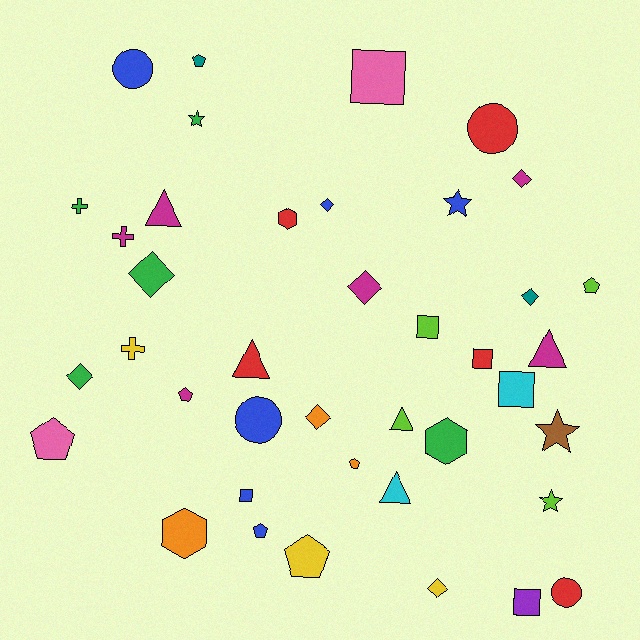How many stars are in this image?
There are 4 stars.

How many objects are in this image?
There are 40 objects.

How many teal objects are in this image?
There are 2 teal objects.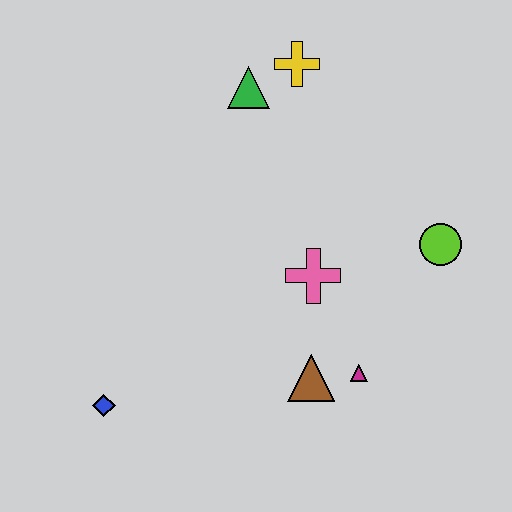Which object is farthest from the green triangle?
The blue diamond is farthest from the green triangle.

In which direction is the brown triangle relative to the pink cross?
The brown triangle is below the pink cross.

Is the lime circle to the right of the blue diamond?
Yes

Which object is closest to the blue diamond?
The brown triangle is closest to the blue diamond.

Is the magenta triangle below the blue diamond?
No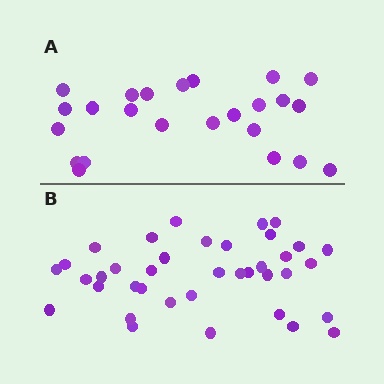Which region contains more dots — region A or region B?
Region B (the bottom region) has more dots.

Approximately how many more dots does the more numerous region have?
Region B has approximately 15 more dots than region A.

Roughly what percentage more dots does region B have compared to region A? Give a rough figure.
About 60% more.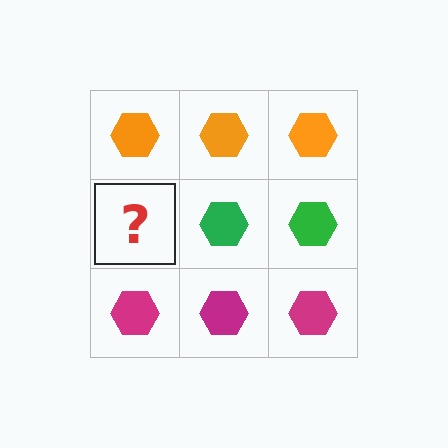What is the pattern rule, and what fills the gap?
The rule is that each row has a consistent color. The gap should be filled with a green hexagon.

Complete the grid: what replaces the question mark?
The question mark should be replaced with a green hexagon.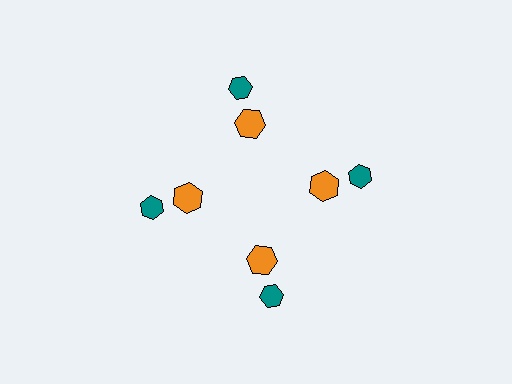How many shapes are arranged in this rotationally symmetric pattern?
There are 8 shapes, arranged in 4 groups of 2.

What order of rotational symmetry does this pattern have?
This pattern has 4-fold rotational symmetry.